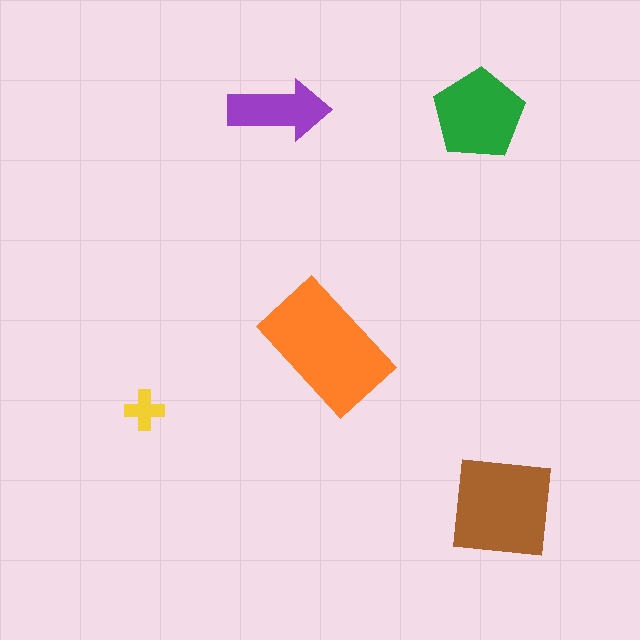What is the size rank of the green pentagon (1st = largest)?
3rd.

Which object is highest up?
The purple arrow is topmost.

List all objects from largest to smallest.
The orange rectangle, the brown square, the green pentagon, the purple arrow, the yellow cross.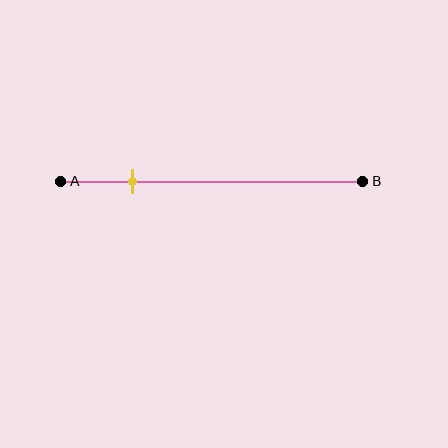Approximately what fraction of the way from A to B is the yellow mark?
The yellow mark is approximately 25% of the way from A to B.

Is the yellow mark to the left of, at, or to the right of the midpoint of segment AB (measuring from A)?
The yellow mark is to the left of the midpoint of segment AB.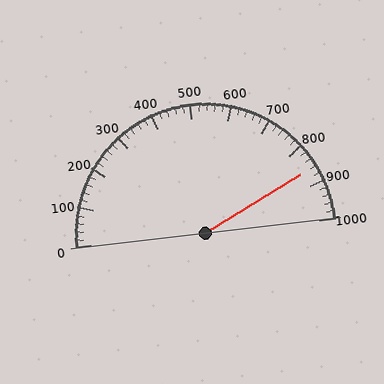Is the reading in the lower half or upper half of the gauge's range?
The reading is in the upper half of the range (0 to 1000).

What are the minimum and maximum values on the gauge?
The gauge ranges from 0 to 1000.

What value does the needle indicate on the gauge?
The needle indicates approximately 860.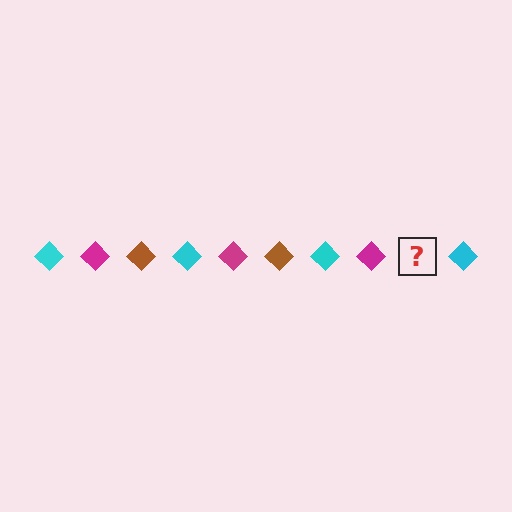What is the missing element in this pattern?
The missing element is a brown diamond.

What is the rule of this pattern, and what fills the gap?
The rule is that the pattern cycles through cyan, magenta, brown diamonds. The gap should be filled with a brown diamond.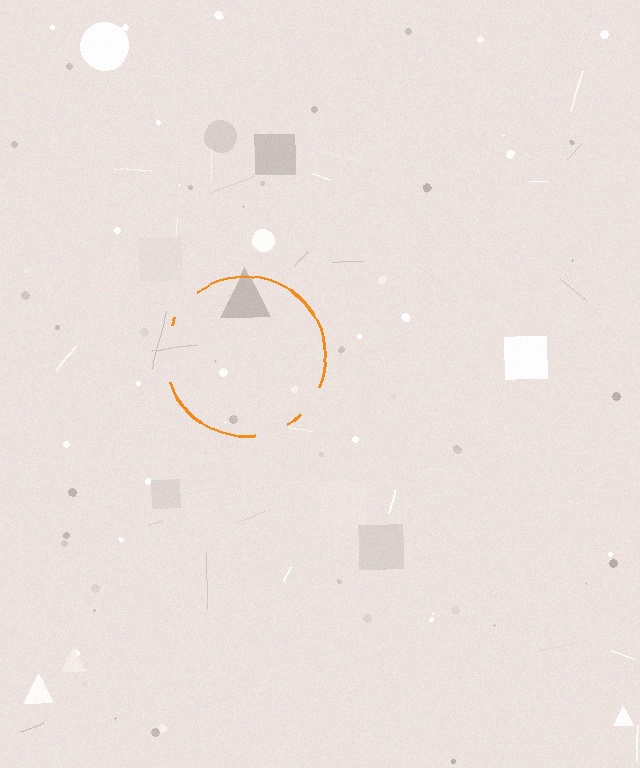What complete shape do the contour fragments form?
The contour fragments form a circle.